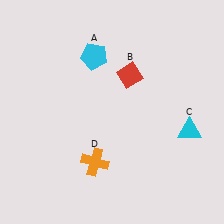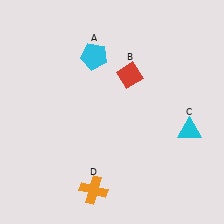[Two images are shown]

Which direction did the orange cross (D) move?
The orange cross (D) moved down.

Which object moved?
The orange cross (D) moved down.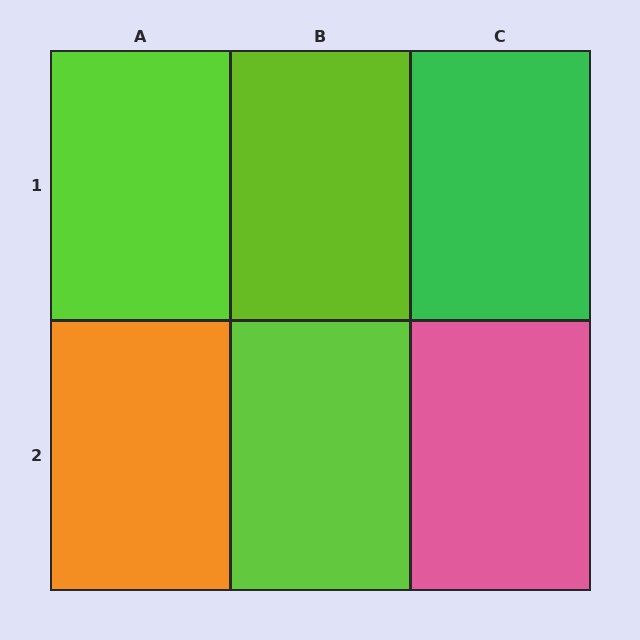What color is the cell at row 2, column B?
Lime.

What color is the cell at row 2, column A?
Orange.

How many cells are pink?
1 cell is pink.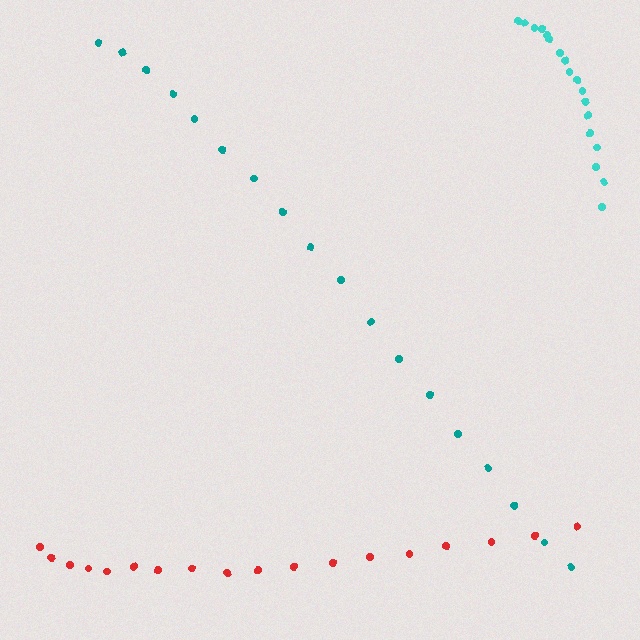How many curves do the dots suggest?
There are 3 distinct paths.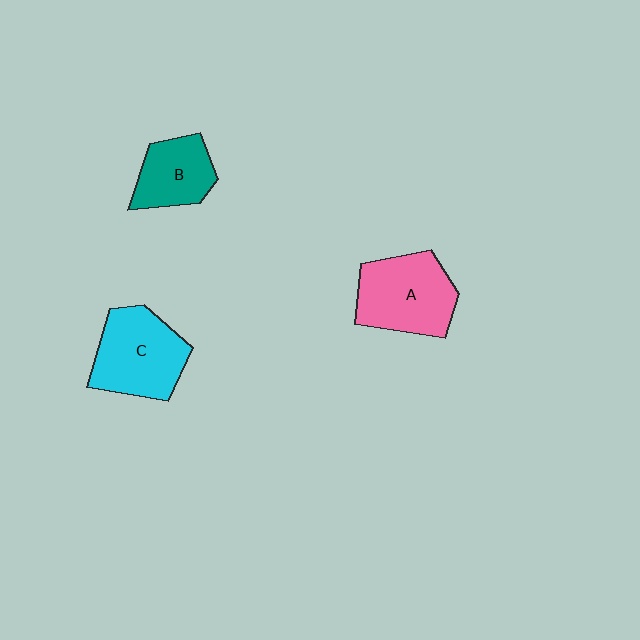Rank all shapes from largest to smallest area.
From largest to smallest: C (cyan), A (pink), B (teal).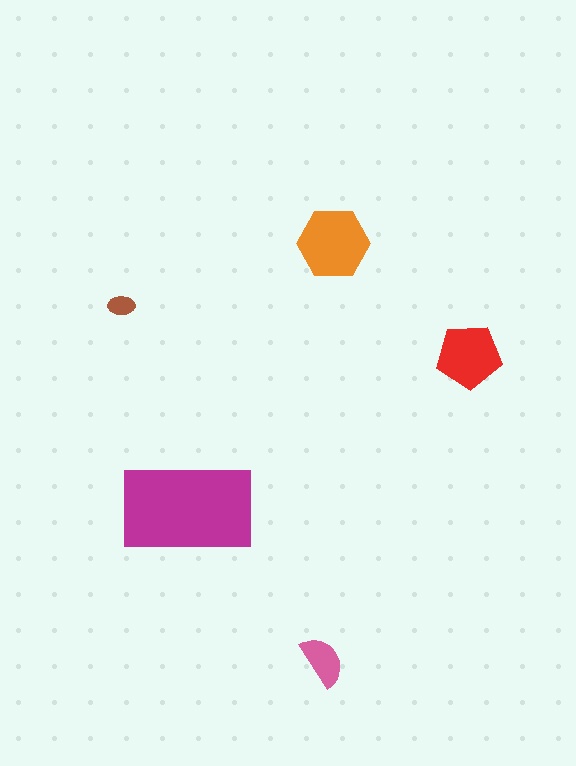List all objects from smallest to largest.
The brown ellipse, the pink semicircle, the red pentagon, the orange hexagon, the magenta rectangle.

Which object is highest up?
The orange hexagon is topmost.